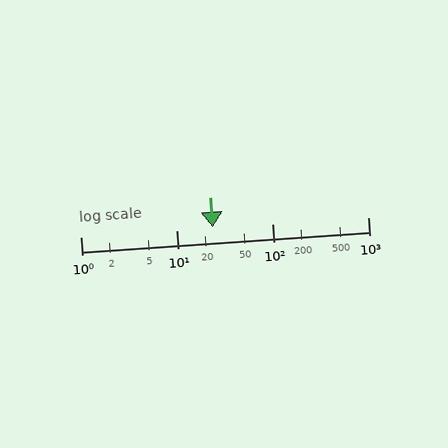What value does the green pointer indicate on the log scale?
The pointer indicates approximately 24.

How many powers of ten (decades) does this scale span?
The scale spans 3 decades, from 1 to 1000.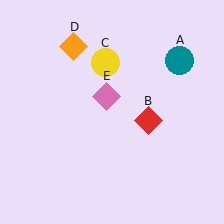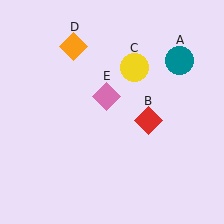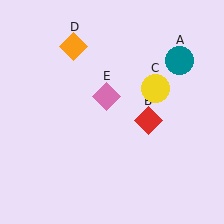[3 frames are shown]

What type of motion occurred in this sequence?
The yellow circle (object C) rotated clockwise around the center of the scene.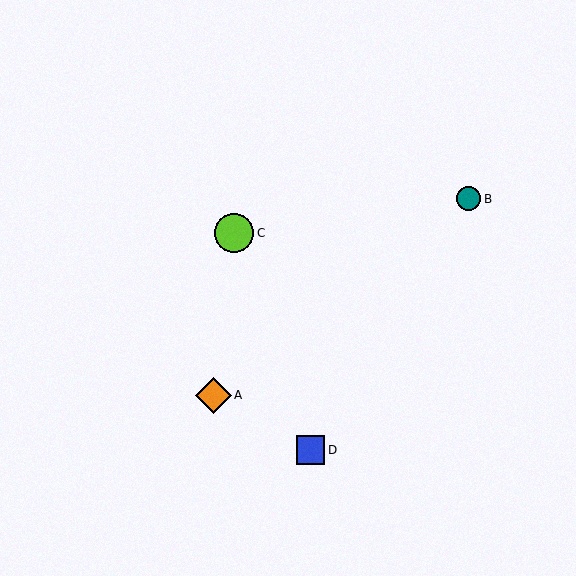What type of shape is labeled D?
Shape D is a blue square.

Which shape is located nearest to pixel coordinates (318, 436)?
The blue square (labeled D) at (310, 450) is nearest to that location.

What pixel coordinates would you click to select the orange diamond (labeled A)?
Click at (213, 395) to select the orange diamond A.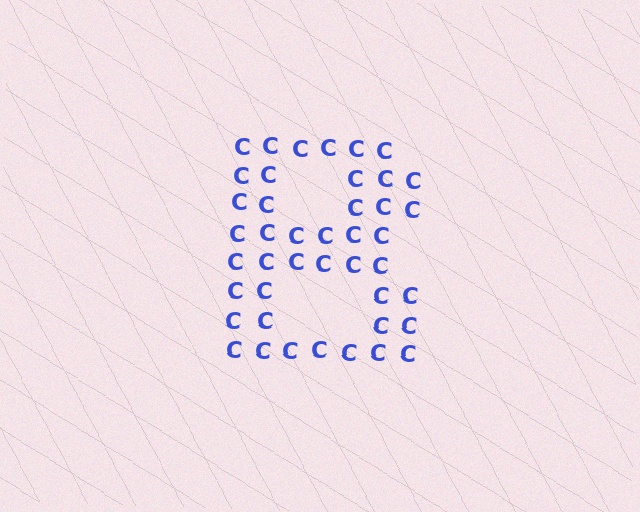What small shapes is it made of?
It is made of small letter C's.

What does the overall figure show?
The overall figure shows the letter B.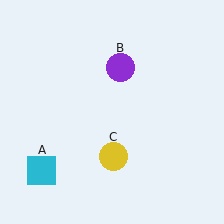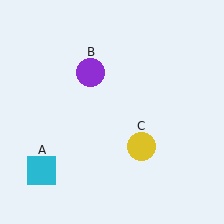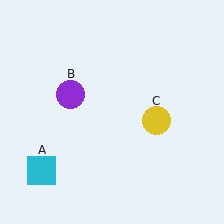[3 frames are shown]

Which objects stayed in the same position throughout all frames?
Cyan square (object A) remained stationary.